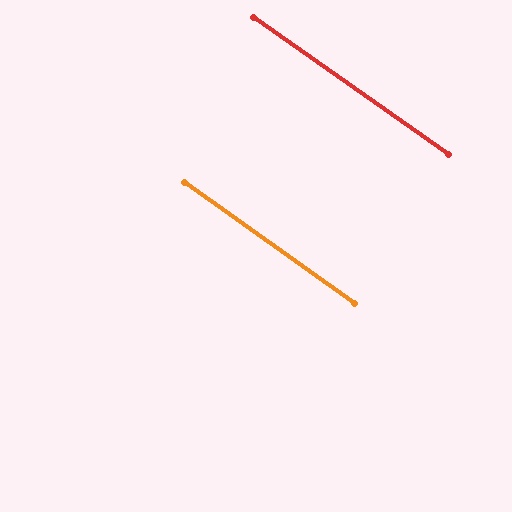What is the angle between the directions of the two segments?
Approximately 0 degrees.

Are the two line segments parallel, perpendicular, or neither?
Parallel — their directions differ by only 0.4°.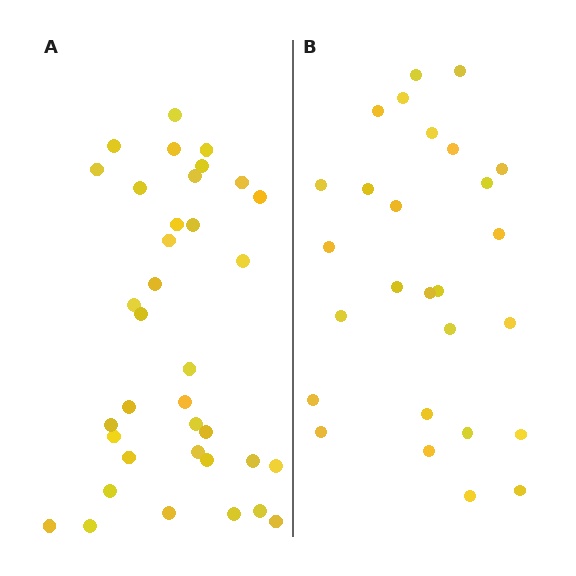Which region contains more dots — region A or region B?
Region A (the left region) has more dots.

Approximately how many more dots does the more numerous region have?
Region A has roughly 8 or so more dots than region B.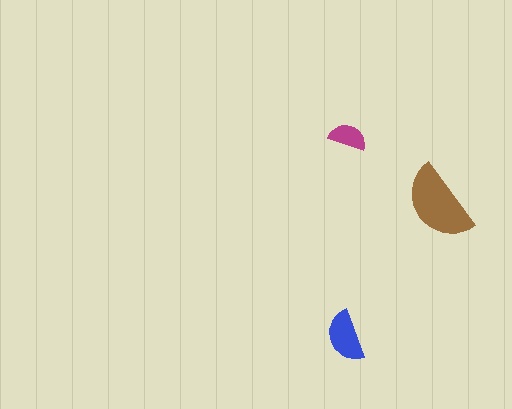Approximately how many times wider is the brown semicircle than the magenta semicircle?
About 2 times wider.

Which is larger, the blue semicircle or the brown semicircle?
The brown one.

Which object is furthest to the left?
The blue semicircle is leftmost.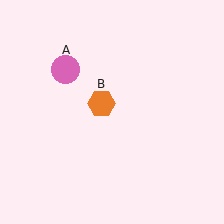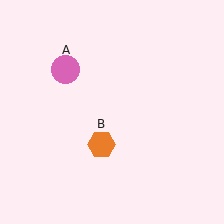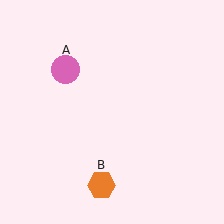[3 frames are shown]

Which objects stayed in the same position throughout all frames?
Pink circle (object A) remained stationary.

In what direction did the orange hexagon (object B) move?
The orange hexagon (object B) moved down.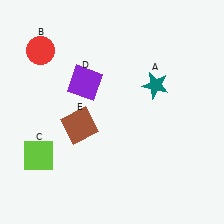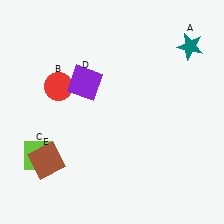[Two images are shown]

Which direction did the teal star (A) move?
The teal star (A) moved up.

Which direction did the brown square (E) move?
The brown square (E) moved down.